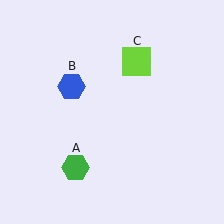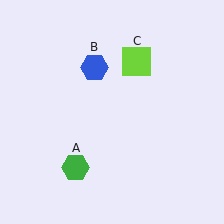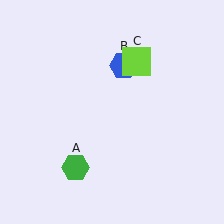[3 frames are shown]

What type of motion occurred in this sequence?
The blue hexagon (object B) rotated clockwise around the center of the scene.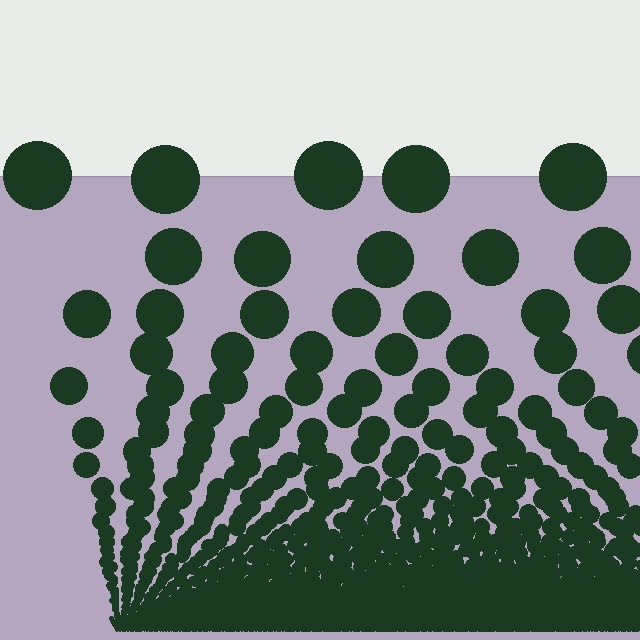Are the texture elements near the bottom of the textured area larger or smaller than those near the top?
Smaller. The gradient is inverted — elements near the bottom are smaller and denser.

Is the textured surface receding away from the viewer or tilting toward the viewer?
The surface appears to tilt toward the viewer. Texture elements get larger and sparser toward the top.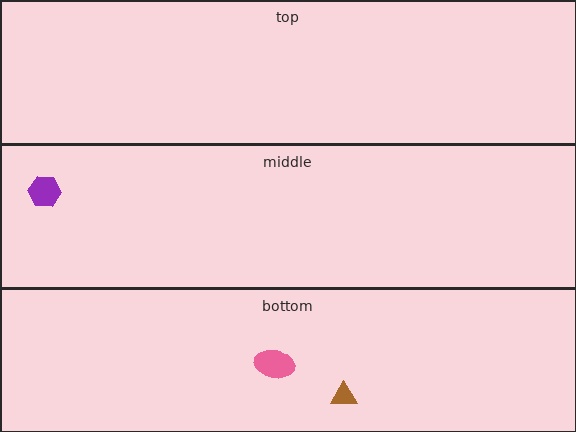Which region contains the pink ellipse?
The bottom region.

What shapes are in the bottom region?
The brown triangle, the pink ellipse.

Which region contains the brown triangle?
The bottom region.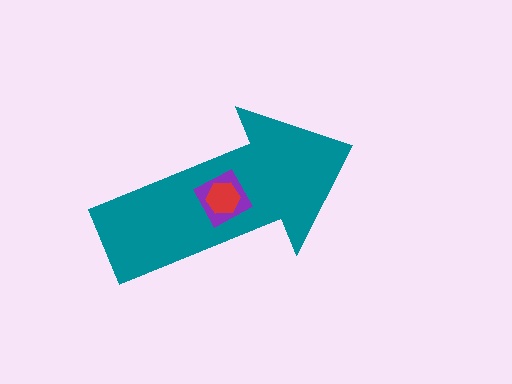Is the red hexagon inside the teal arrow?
Yes.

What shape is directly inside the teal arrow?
The purple square.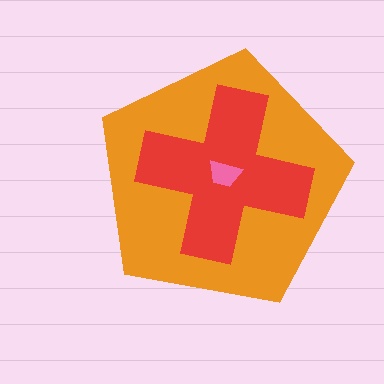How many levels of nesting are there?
3.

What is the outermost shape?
The orange pentagon.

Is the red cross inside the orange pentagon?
Yes.